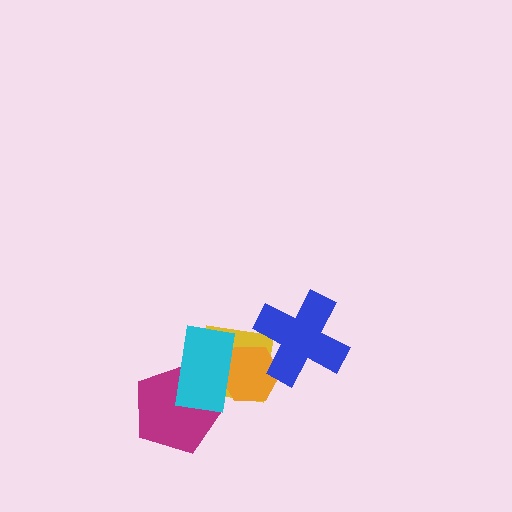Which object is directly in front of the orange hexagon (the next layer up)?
The blue cross is directly in front of the orange hexagon.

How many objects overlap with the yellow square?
3 objects overlap with the yellow square.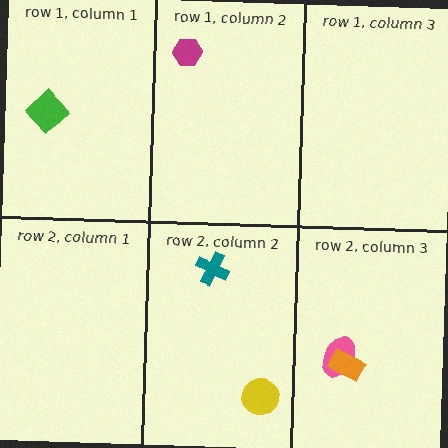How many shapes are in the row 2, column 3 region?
2.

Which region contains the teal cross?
The row 2, column 2 region.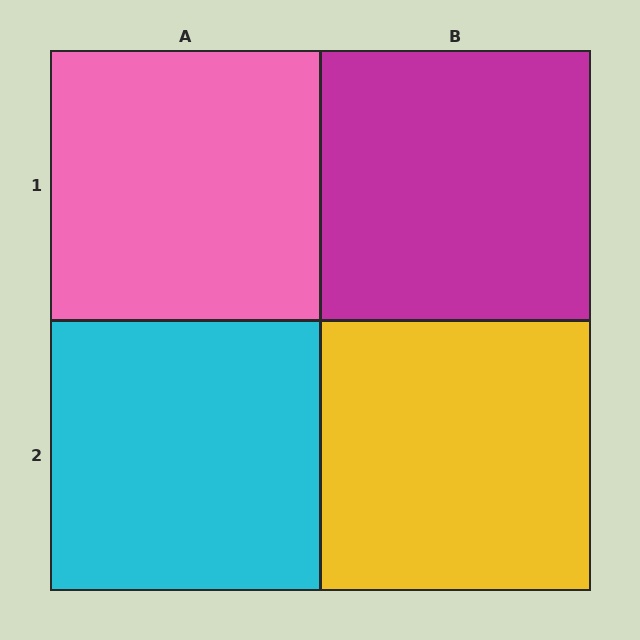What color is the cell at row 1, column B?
Magenta.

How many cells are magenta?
1 cell is magenta.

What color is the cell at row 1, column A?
Pink.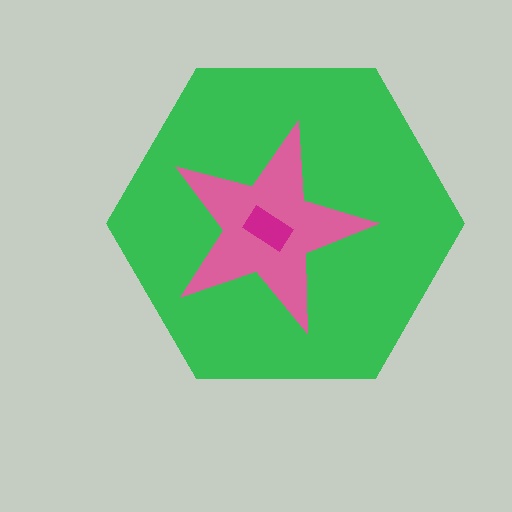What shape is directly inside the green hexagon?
The pink star.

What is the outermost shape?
The green hexagon.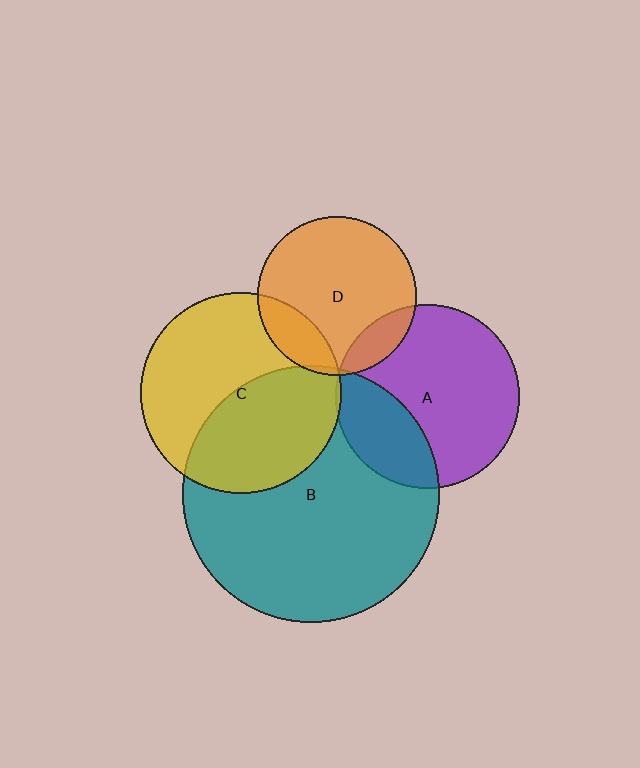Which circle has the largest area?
Circle B (teal).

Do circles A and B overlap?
Yes.